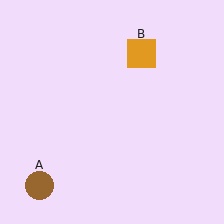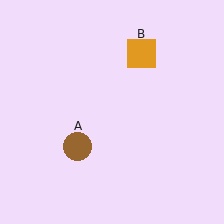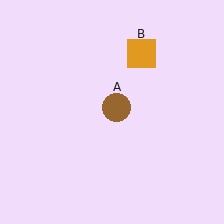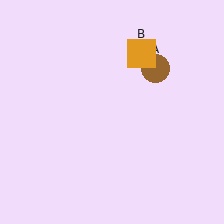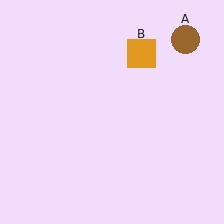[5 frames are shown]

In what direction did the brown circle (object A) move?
The brown circle (object A) moved up and to the right.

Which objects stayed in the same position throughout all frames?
Orange square (object B) remained stationary.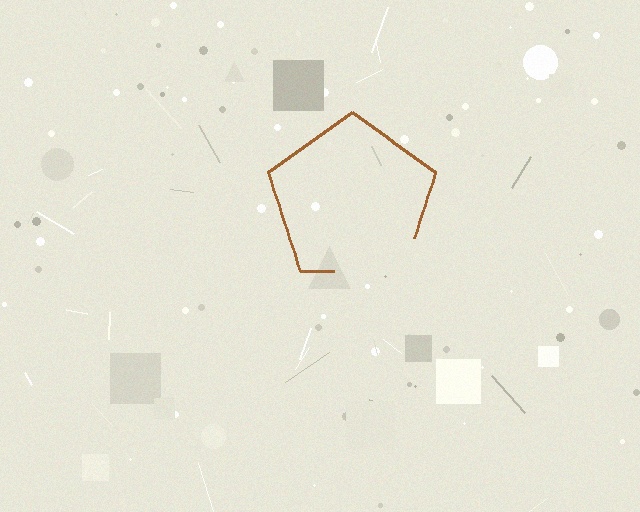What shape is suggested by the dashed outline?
The dashed outline suggests a pentagon.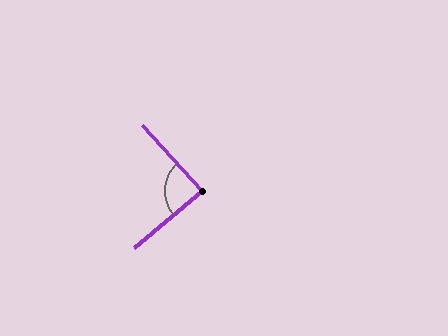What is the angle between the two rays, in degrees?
Approximately 88 degrees.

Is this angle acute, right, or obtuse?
It is approximately a right angle.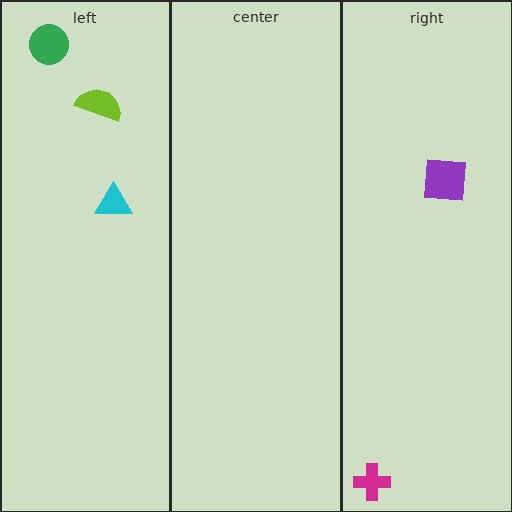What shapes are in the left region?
The green circle, the lime semicircle, the cyan triangle.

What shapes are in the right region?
The magenta cross, the purple square.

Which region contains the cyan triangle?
The left region.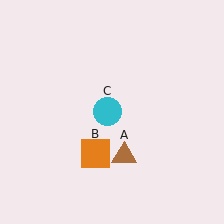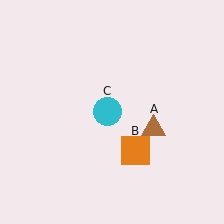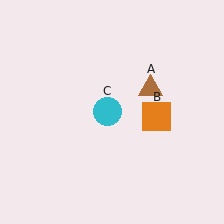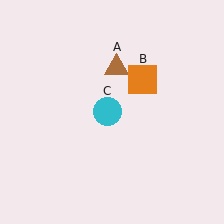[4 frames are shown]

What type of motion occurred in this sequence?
The brown triangle (object A), orange square (object B) rotated counterclockwise around the center of the scene.